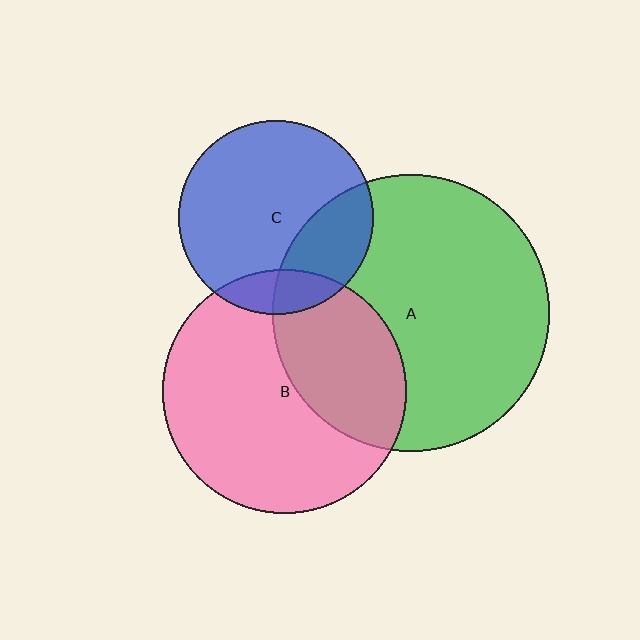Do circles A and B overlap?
Yes.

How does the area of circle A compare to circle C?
Approximately 2.0 times.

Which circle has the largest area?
Circle A (green).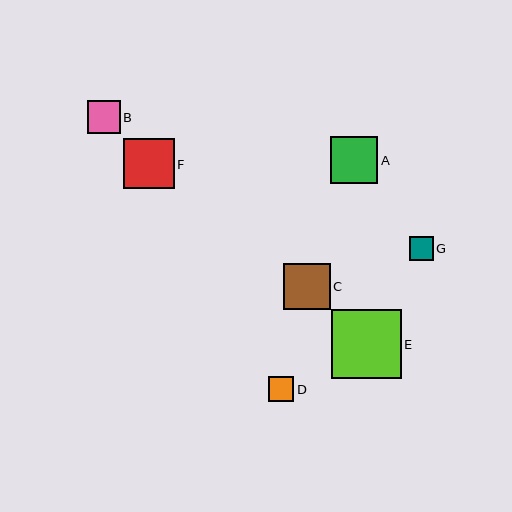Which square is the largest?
Square E is the largest with a size of approximately 69 pixels.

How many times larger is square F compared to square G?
Square F is approximately 2.1 times the size of square G.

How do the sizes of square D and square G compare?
Square D and square G are approximately the same size.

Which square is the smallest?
Square G is the smallest with a size of approximately 24 pixels.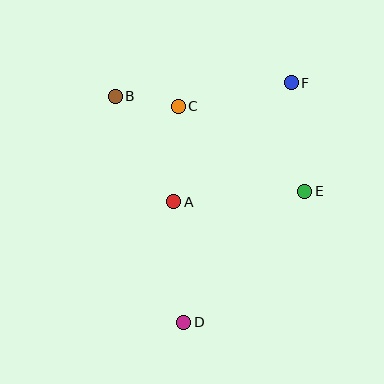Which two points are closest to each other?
Points B and C are closest to each other.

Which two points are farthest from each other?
Points D and F are farthest from each other.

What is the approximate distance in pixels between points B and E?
The distance between B and E is approximately 212 pixels.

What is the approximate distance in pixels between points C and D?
The distance between C and D is approximately 216 pixels.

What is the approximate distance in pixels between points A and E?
The distance between A and E is approximately 132 pixels.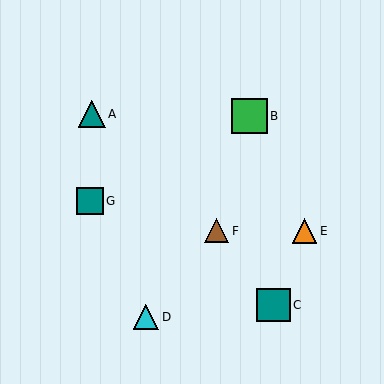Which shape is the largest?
The green square (labeled B) is the largest.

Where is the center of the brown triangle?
The center of the brown triangle is at (217, 231).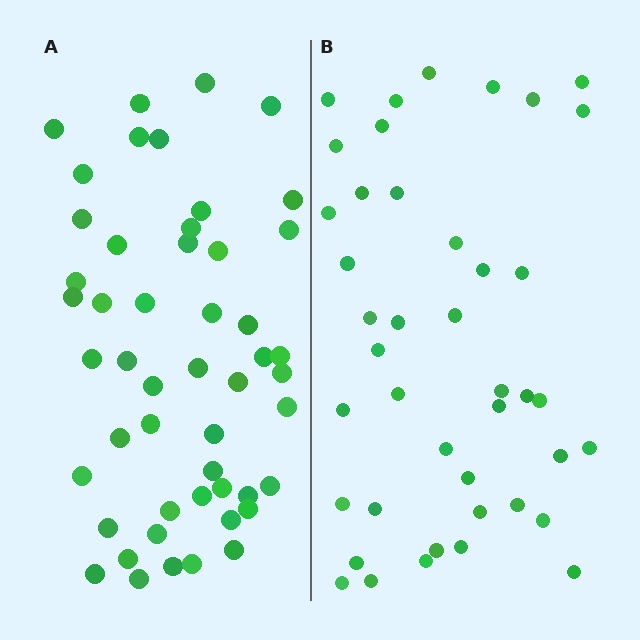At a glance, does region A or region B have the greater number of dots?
Region A (the left region) has more dots.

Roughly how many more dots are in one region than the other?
Region A has roughly 8 or so more dots than region B.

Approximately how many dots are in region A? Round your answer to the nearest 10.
About 50 dots.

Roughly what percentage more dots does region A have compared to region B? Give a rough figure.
About 20% more.